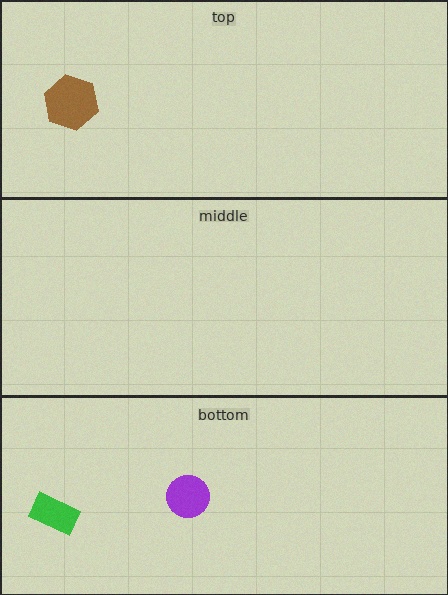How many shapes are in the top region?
1.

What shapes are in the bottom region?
The green rectangle, the purple circle.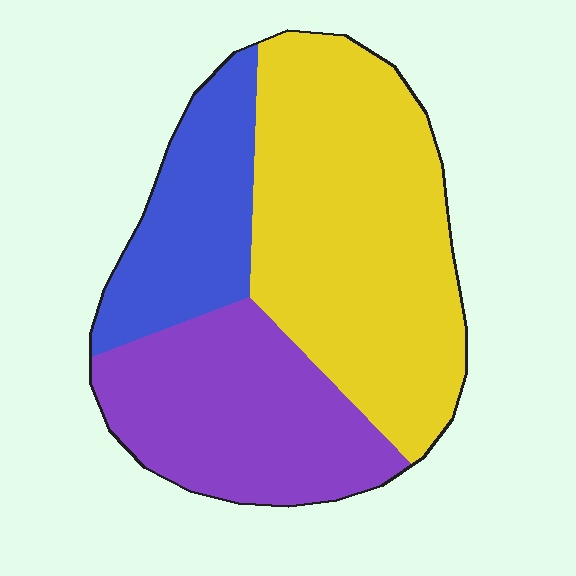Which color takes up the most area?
Yellow, at roughly 50%.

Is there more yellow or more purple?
Yellow.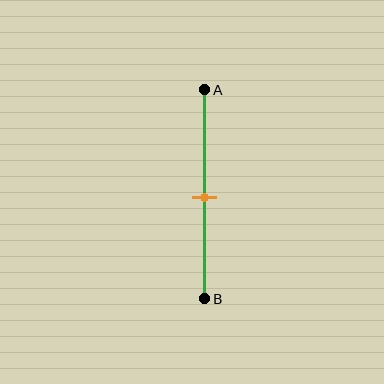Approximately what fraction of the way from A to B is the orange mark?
The orange mark is approximately 50% of the way from A to B.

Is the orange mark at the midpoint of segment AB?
Yes, the mark is approximately at the midpoint.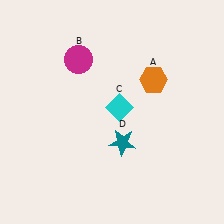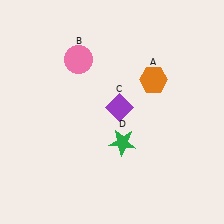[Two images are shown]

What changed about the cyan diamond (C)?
In Image 1, C is cyan. In Image 2, it changed to purple.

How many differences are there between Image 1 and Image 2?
There are 3 differences between the two images.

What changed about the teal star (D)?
In Image 1, D is teal. In Image 2, it changed to green.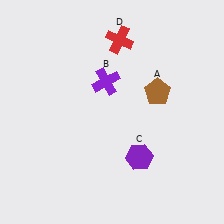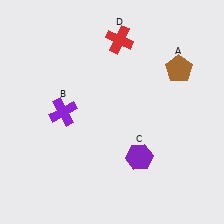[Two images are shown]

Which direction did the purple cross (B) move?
The purple cross (B) moved left.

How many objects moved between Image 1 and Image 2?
2 objects moved between the two images.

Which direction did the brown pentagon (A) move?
The brown pentagon (A) moved up.